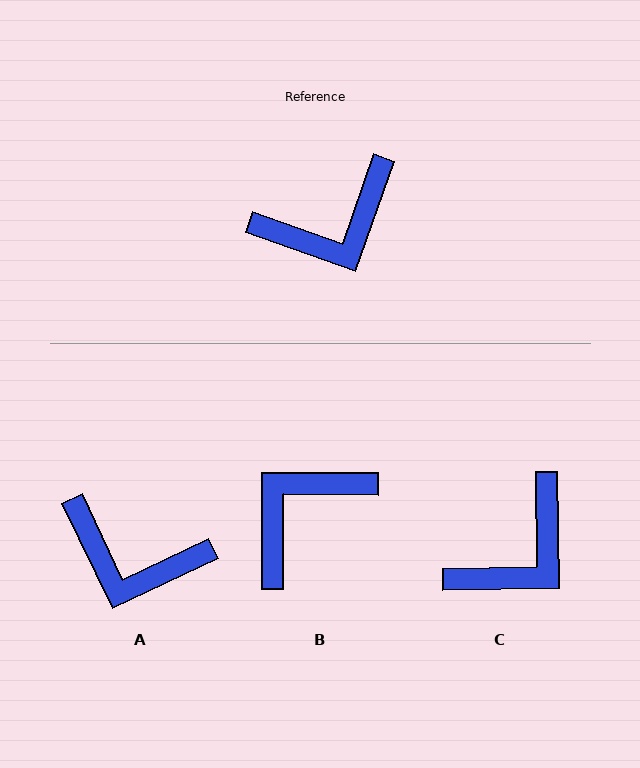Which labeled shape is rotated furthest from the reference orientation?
B, about 161 degrees away.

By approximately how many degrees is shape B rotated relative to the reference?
Approximately 161 degrees clockwise.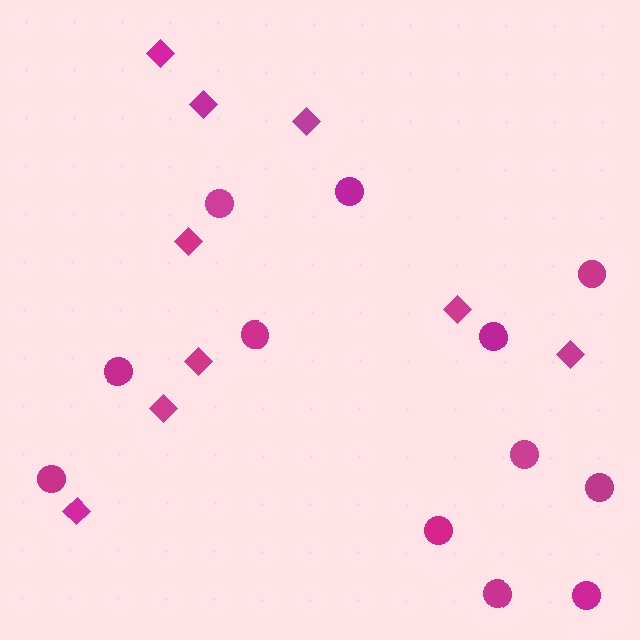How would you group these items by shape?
There are 2 groups: one group of diamonds (9) and one group of circles (12).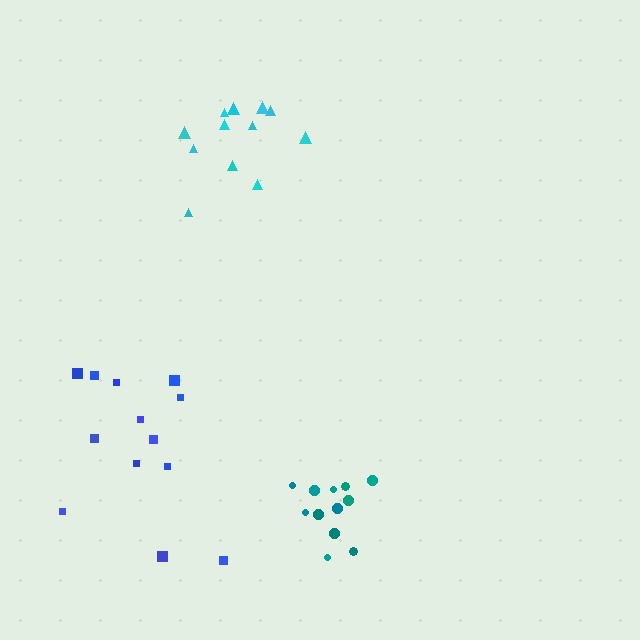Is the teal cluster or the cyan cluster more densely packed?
Teal.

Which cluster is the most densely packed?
Teal.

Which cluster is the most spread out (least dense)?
Blue.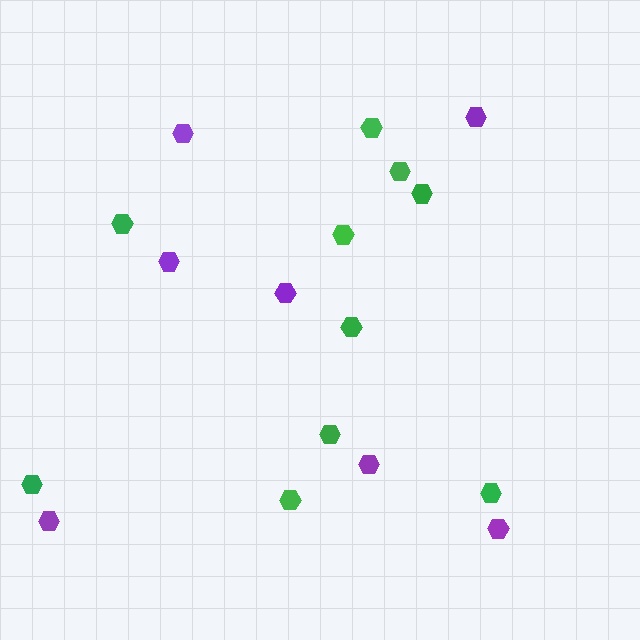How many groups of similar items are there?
There are 2 groups: one group of purple hexagons (7) and one group of green hexagons (10).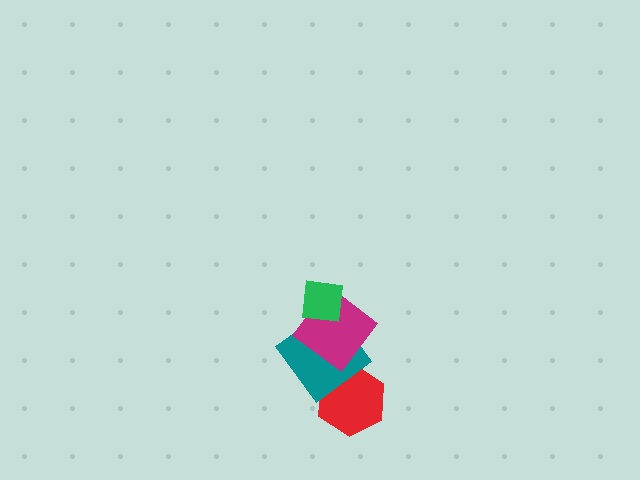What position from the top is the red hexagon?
The red hexagon is 4th from the top.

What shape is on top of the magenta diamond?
The green square is on top of the magenta diamond.